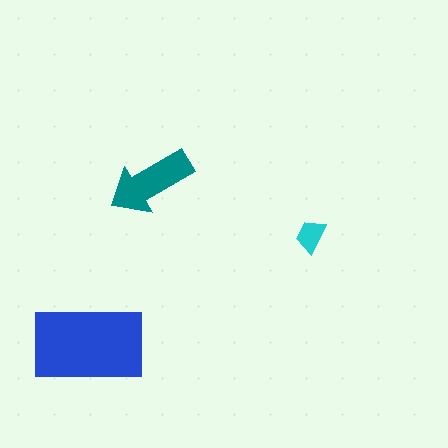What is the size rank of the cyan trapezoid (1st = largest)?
3rd.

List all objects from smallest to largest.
The cyan trapezoid, the teal arrow, the blue rectangle.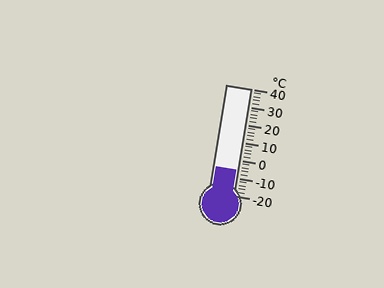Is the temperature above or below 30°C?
The temperature is below 30°C.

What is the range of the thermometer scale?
The thermometer scale ranges from -20°C to 40°C.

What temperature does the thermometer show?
The thermometer shows approximately -6°C.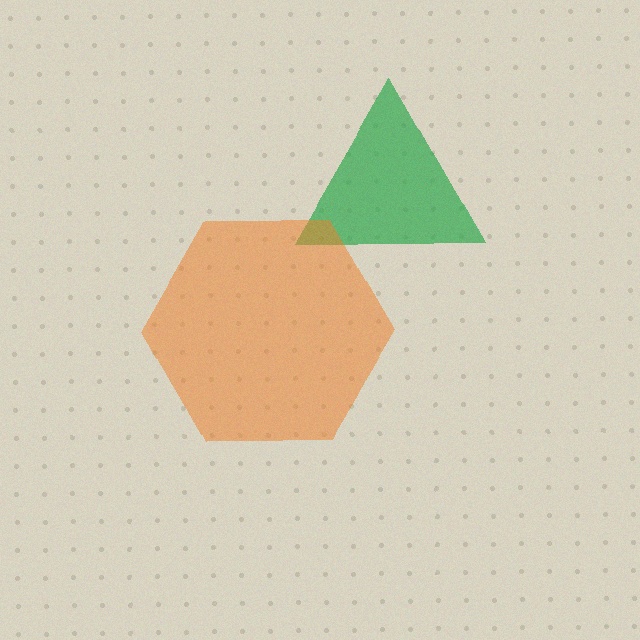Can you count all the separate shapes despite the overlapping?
Yes, there are 2 separate shapes.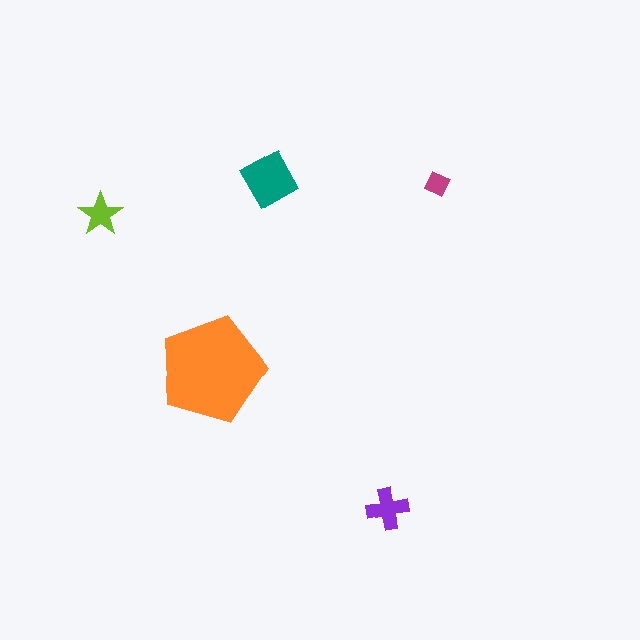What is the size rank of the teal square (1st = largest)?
2nd.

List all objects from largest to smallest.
The orange pentagon, the teal square, the purple cross, the lime star, the magenta diamond.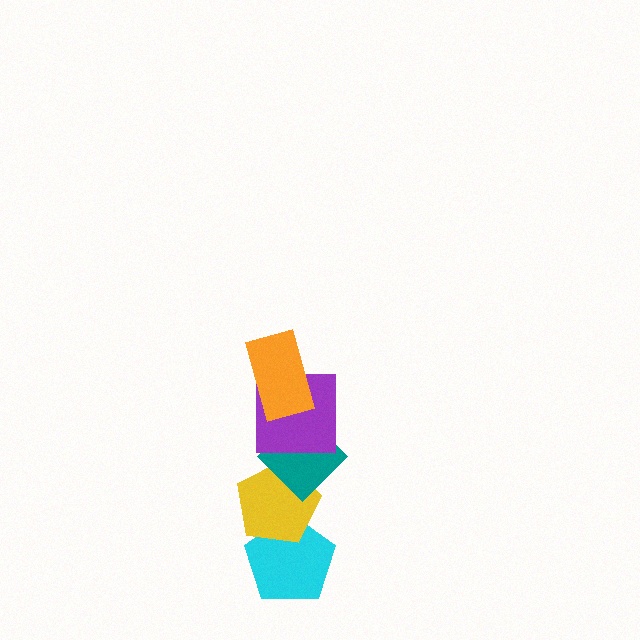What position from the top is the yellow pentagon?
The yellow pentagon is 4th from the top.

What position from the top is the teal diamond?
The teal diamond is 3rd from the top.